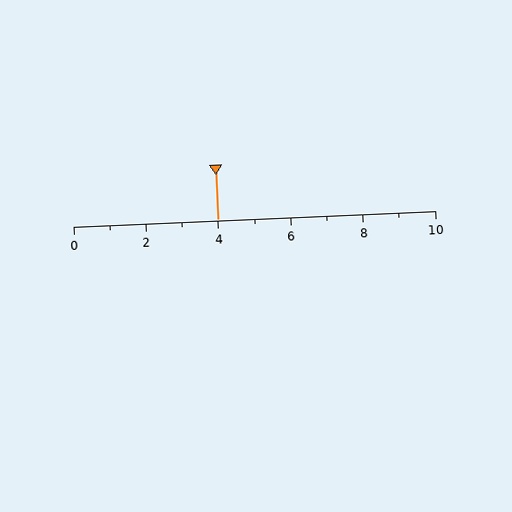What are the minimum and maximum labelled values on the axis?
The axis runs from 0 to 10.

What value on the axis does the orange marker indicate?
The marker indicates approximately 4.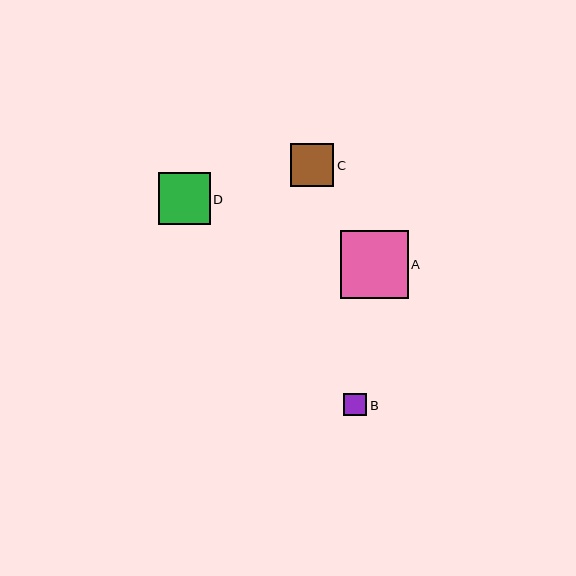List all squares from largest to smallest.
From largest to smallest: A, D, C, B.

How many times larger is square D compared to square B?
Square D is approximately 2.3 times the size of square B.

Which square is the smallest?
Square B is the smallest with a size of approximately 23 pixels.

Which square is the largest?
Square A is the largest with a size of approximately 68 pixels.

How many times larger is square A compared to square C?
Square A is approximately 1.6 times the size of square C.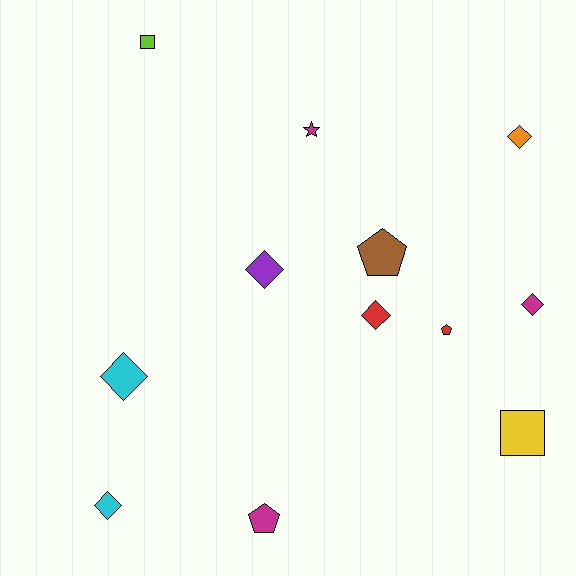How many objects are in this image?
There are 12 objects.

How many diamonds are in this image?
There are 6 diamonds.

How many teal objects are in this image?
There are no teal objects.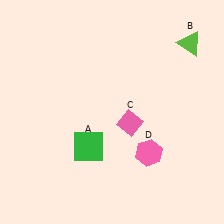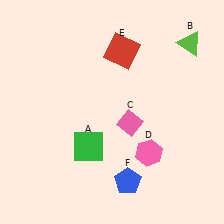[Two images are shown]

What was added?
A red square (E), a blue pentagon (F) were added in Image 2.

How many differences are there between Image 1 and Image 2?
There are 2 differences between the two images.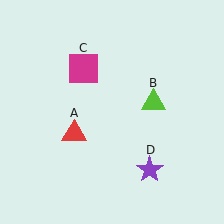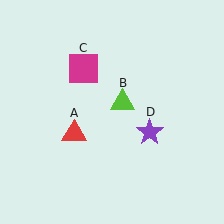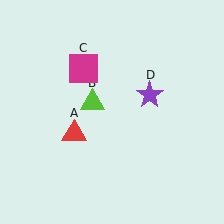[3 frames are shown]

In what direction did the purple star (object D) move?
The purple star (object D) moved up.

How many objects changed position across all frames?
2 objects changed position: lime triangle (object B), purple star (object D).